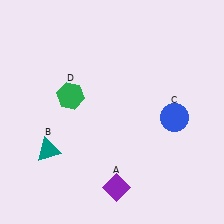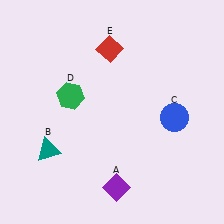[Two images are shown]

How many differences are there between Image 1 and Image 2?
There is 1 difference between the two images.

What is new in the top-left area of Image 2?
A red diamond (E) was added in the top-left area of Image 2.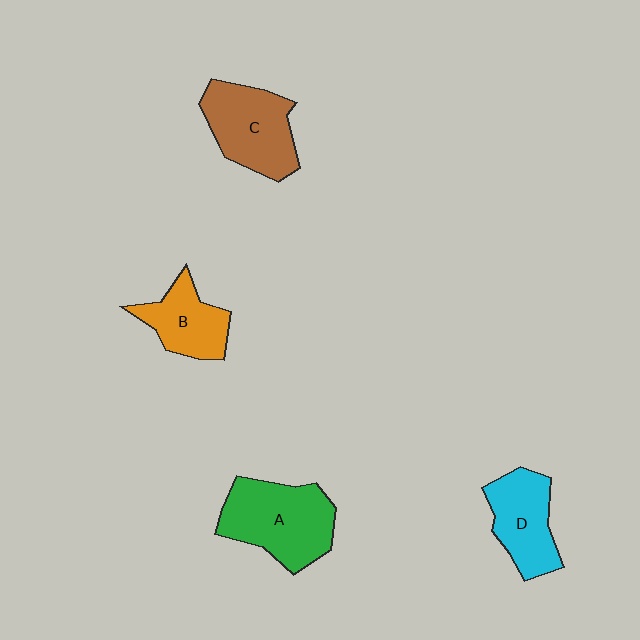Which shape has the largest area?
Shape A (green).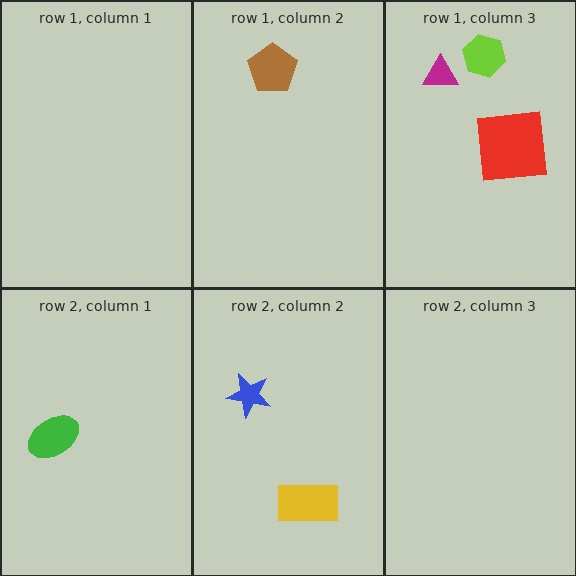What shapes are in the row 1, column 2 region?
The brown pentagon.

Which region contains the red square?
The row 1, column 3 region.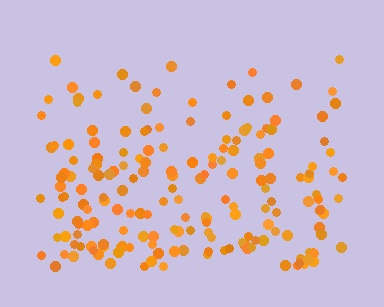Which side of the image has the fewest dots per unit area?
The top.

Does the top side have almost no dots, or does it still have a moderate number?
Still a moderate number, just noticeably fewer than the bottom.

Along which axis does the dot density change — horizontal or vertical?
Vertical.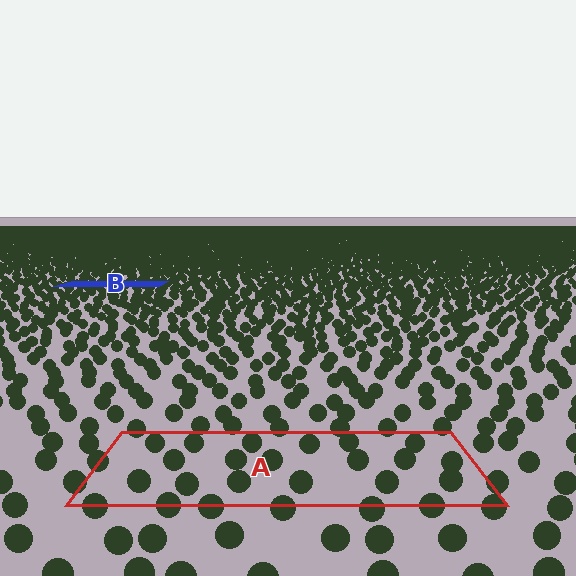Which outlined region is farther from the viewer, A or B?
Region B is farther from the viewer — the texture elements inside it appear smaller and more densely packed.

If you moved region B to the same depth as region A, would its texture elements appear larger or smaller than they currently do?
They would appear larger. At a closer depth, the same texture elements are projected at a bigger on-screen size.